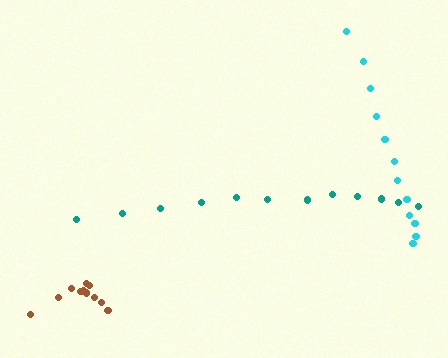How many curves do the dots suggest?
There are 3 distinct paths.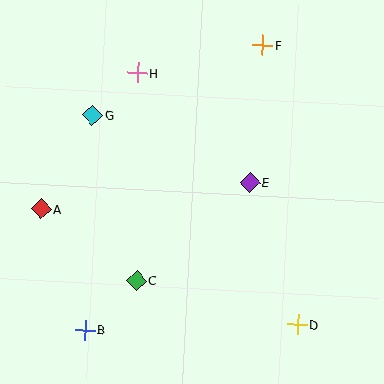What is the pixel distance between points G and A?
The distance between G and A is 107 pixels.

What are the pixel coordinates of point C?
Point C is at (137, 280).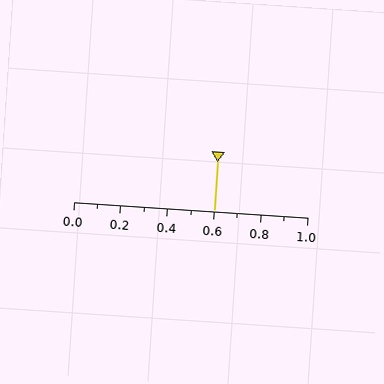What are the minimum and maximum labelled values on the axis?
The axis runs from 0.0 to 1.0.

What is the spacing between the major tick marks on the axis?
The major ticks are spaced 0.2 apart.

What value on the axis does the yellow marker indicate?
The marker indicates approximately 0.6.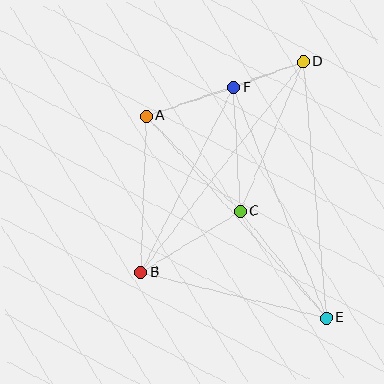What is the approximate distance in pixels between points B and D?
The distance between B and D is approximately 266 pixels.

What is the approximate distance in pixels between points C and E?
The distance between C and E is approximately 137 pixels.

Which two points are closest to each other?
Points D and F are closest to each other.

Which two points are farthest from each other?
Points A and E are farthest from each other.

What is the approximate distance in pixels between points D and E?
The distance between D and E is approximately 257 pixels.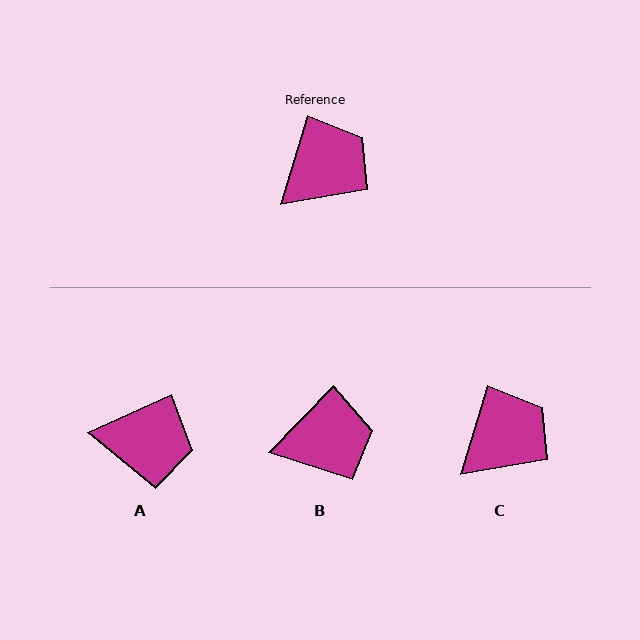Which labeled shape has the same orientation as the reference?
C.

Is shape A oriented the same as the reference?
No, it is off by about 49 degrees.